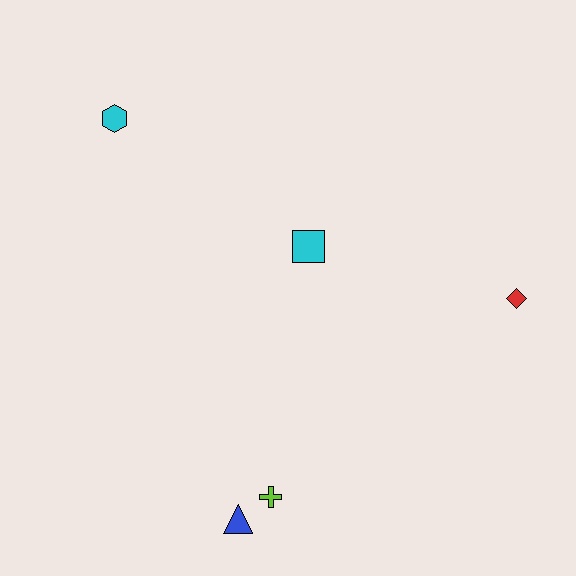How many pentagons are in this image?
There are no pentagons.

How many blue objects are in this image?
There is 1 blue object.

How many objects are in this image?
There are 5 objects.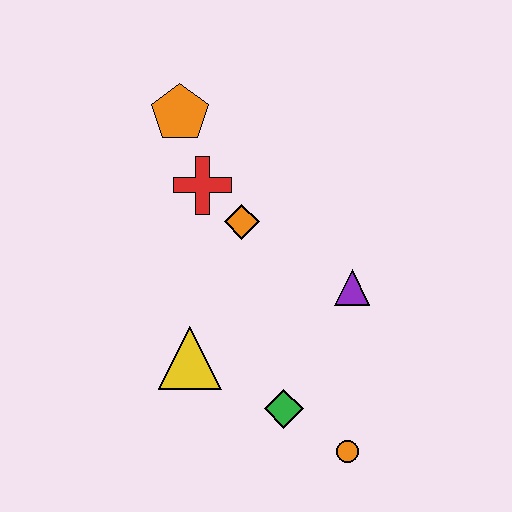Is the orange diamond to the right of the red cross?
Yes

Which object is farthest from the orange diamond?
The orange circle is farthest from the orange diamond.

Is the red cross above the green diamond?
Yes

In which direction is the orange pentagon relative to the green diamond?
The orange pentagon is above the green diamond.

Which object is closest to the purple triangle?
The orange diamond is closest to the purple triangle.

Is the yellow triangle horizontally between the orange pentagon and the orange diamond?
Yes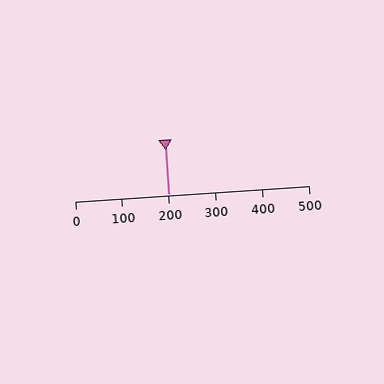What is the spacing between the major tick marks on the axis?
The major ticks are spaced 100 apart.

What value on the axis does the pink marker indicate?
The marker indicates approximately 200.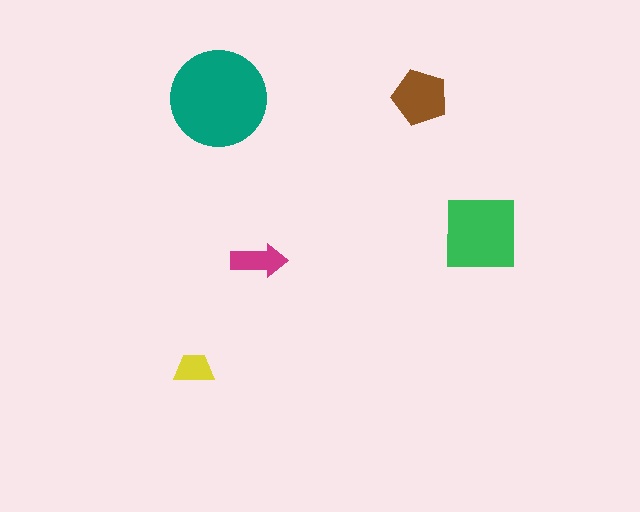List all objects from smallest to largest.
The yellow trapezoid, the magenta arrow, the brown pentagon, the green square, the teal circle.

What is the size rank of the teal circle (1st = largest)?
1st.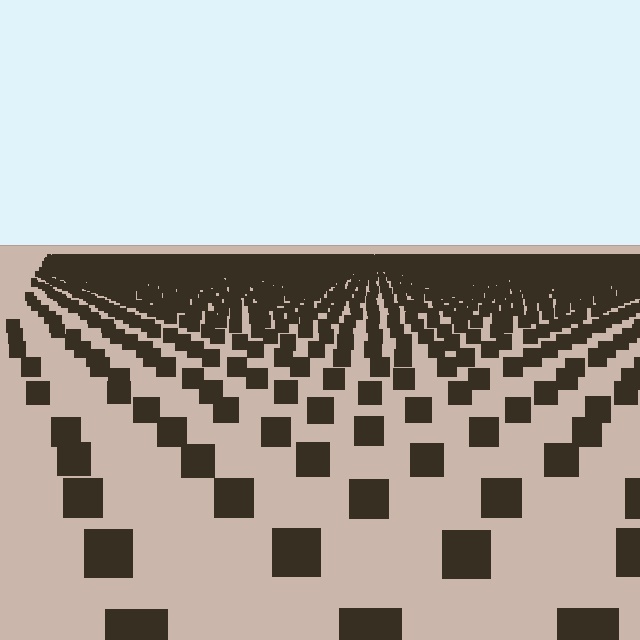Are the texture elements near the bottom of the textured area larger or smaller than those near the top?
Larger. Near the bottom, elements are closer to the viewer and appear at a bigger on-screen size.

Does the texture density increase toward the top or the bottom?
Density increases toward the top.